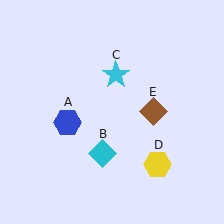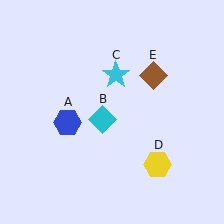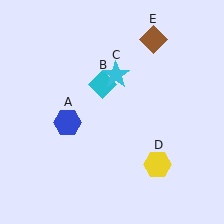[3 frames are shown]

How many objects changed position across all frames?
2 objects changed position: cyan diamond (object B), brown diamond (object E).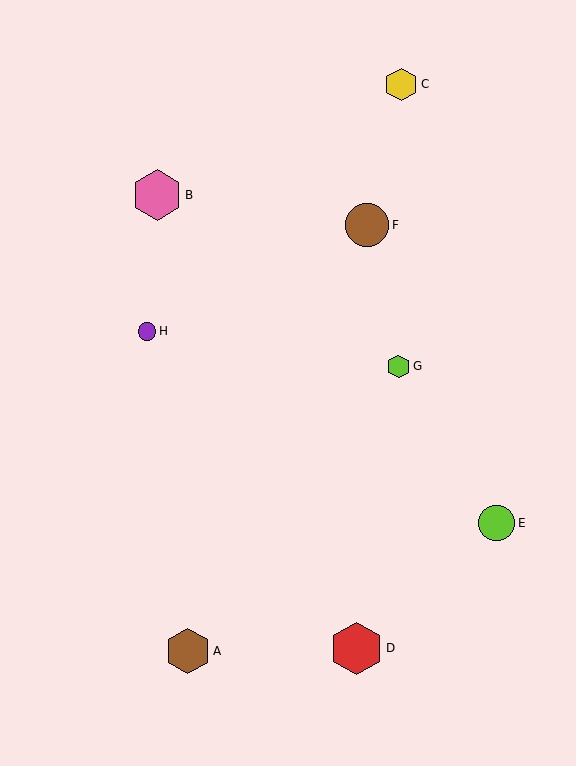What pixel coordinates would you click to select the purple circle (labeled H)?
Click at (147, 331) to select the purple circle H.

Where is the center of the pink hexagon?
The center of the pink hexagon is at (157, 195).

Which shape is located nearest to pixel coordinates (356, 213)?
The brown circle (labeled F) at (367, 225) is nearest to that location.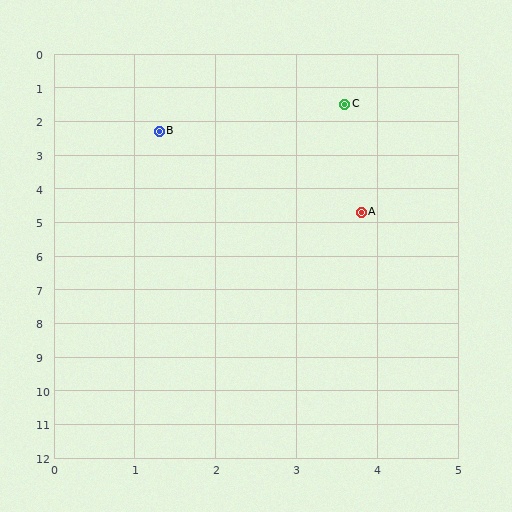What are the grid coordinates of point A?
Point A is at approximately (3.8, 4.7).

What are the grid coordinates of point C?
Point C is at approximately (3.6, 1.5).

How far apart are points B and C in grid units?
Points B and C are about 2.4 grid units apart.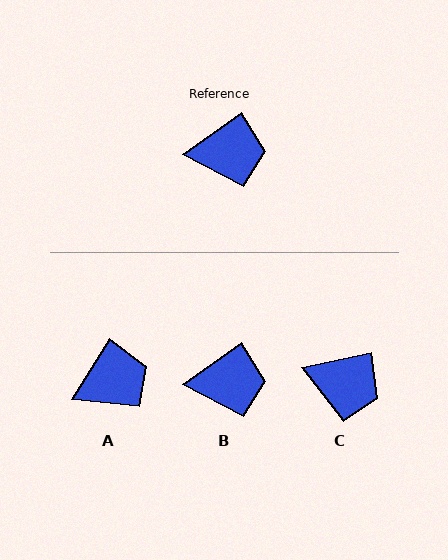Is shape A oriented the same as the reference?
No, it is off by about 22 degrees.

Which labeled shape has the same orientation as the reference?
B.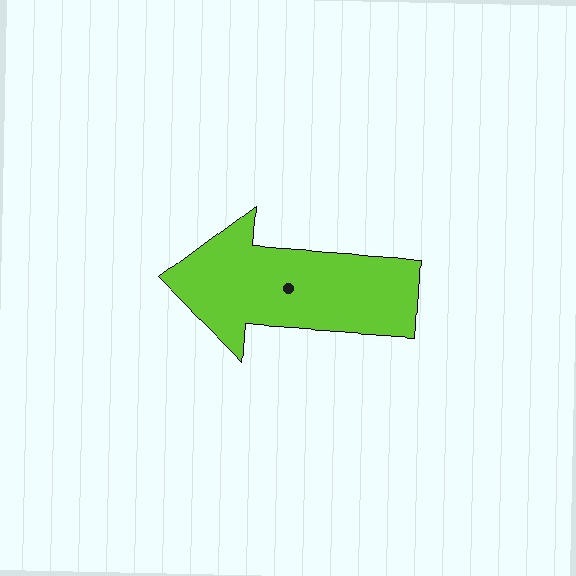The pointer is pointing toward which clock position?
Roughly 9 o'clock.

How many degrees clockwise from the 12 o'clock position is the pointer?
Approximately 274 degrees.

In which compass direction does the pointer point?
West.